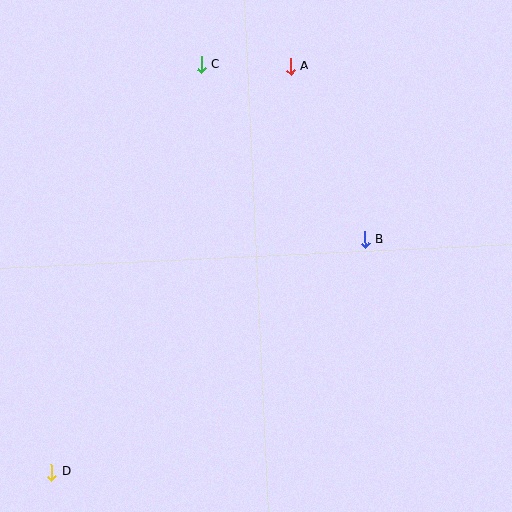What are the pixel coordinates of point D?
Point D is at (52, 472).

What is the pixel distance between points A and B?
The distance between A and B is 189 pixels.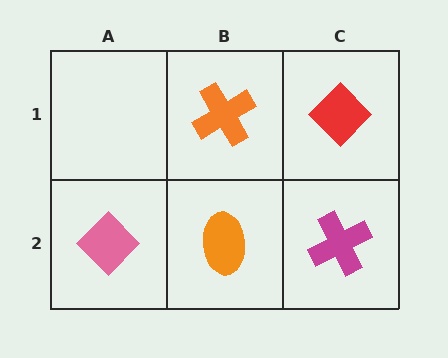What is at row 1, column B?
An orange cross.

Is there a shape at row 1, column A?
No, that cell is empty.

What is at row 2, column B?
An orange ellipse.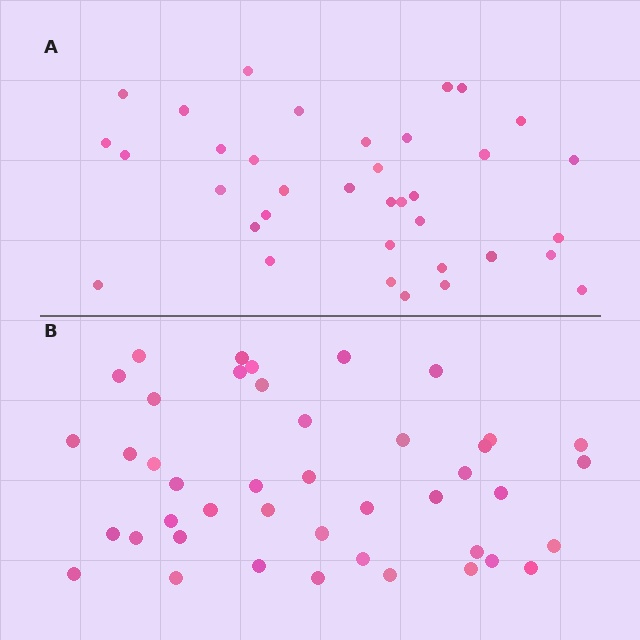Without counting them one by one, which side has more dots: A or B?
Region B (the bottom region) has more dots.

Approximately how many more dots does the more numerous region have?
Region B has roughly 8 or so more dots than region A.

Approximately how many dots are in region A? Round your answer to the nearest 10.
About 40 dots. (The exact count is 36, which rounds to 40.)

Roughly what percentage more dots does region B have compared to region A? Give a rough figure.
About 20% more.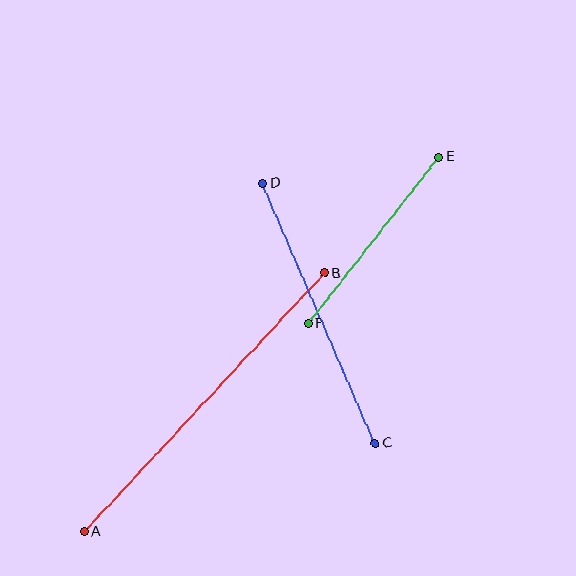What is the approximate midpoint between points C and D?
The midpoint is at approximately (319, 313) pixels.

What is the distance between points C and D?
The distance is approximately 283 pixels.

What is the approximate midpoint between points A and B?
The midpoint is at approximately (204, 402) pixels.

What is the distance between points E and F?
The distance is approximately 212 pixels.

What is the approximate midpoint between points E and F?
The midpoint is at approximately (373, 240) pixels.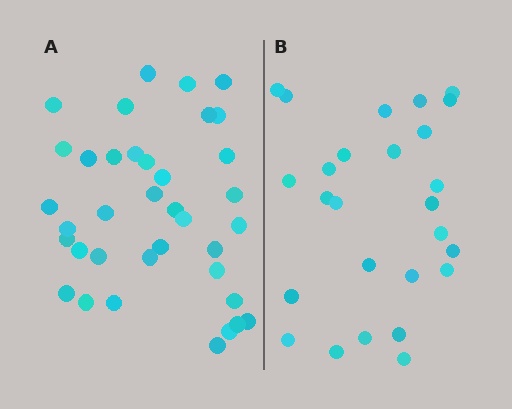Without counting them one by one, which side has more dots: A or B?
Region A (the left region) has more dots.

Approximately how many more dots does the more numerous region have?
Region A has roughly 12 or so more dots than region B.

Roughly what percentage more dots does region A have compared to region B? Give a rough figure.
About 40% more.